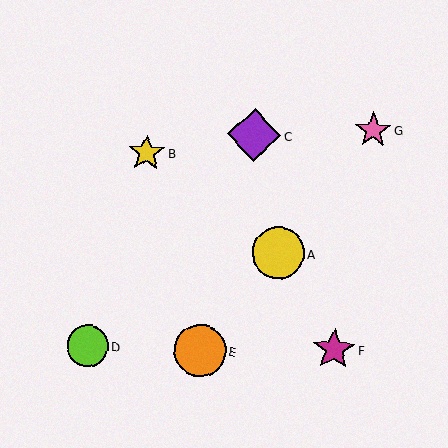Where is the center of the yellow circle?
The center of the yellow circle is at (278, 253).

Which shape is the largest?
The purple diamond (labeled C) is the largest.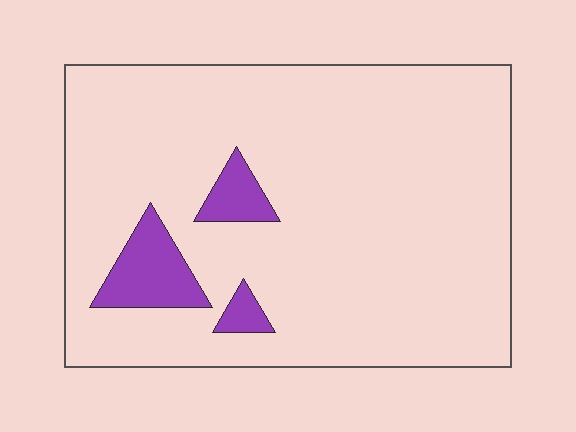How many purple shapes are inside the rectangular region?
3.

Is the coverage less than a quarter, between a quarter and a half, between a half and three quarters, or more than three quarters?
Less than a quarter.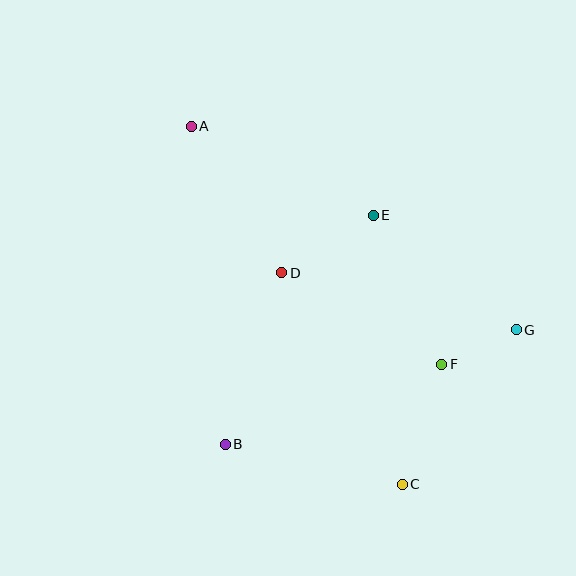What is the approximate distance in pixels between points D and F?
The distance between D and F is approximately 184 pixels.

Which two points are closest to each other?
Points F and G are closest to each other.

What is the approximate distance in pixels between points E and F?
The distance between E and F is approximately 164 pixels.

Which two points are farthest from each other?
Points A and C are farthest from each other.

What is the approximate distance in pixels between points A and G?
The distance between A and G is approximately 383 pixels.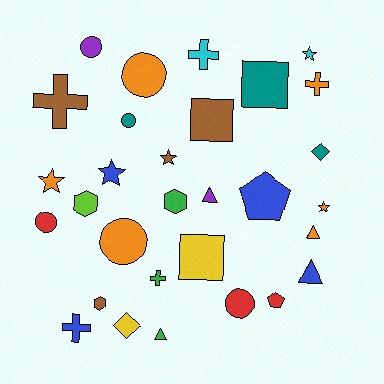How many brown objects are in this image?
There are 4 brown objects.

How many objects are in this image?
There are 30 objects.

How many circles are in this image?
There are 6 circles.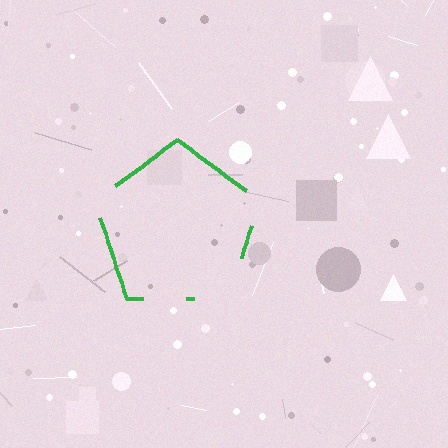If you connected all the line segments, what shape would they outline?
They would outline a pentagon.